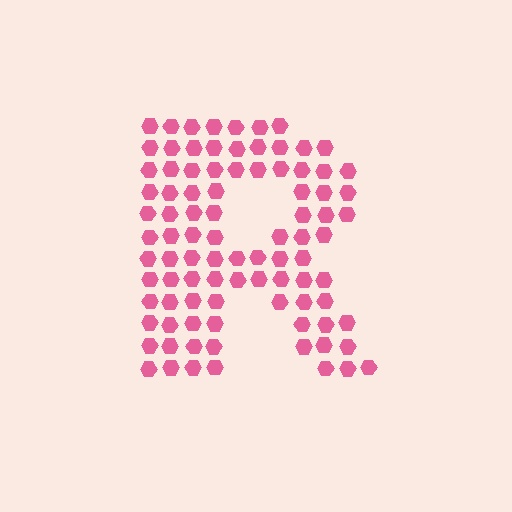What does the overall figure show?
The overall figure shows the letter R.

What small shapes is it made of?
It is made of small hexagons.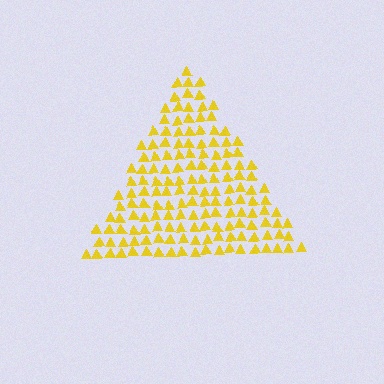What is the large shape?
The large shape is a triangle.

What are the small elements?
The small elements are triangles.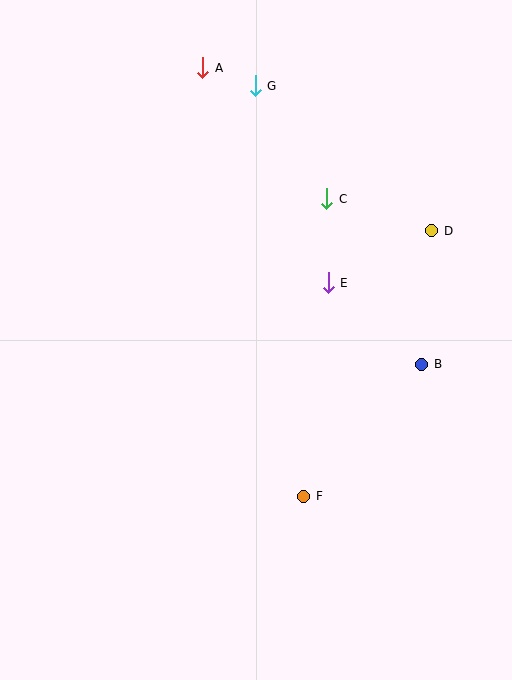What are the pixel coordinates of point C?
Point C is at (327, 199).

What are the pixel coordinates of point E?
Point E is at (328, 283).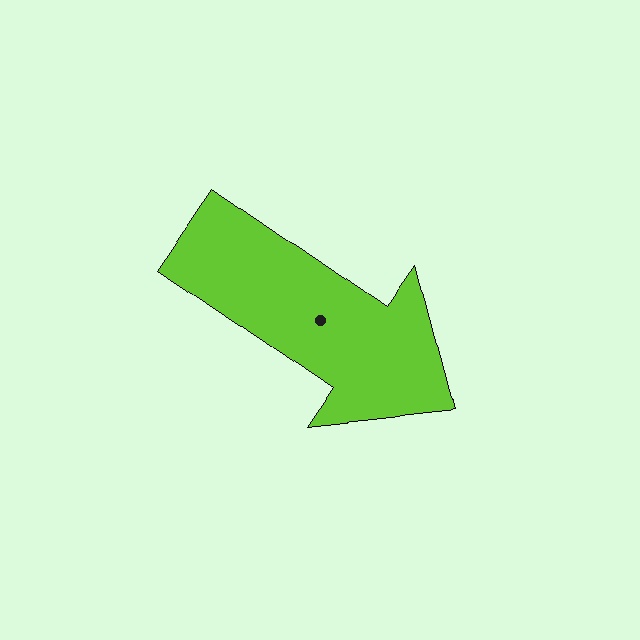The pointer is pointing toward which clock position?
Roughly 4 o'clock.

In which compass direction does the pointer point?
Southeast.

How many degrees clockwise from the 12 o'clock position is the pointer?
Approximately 124 degrees.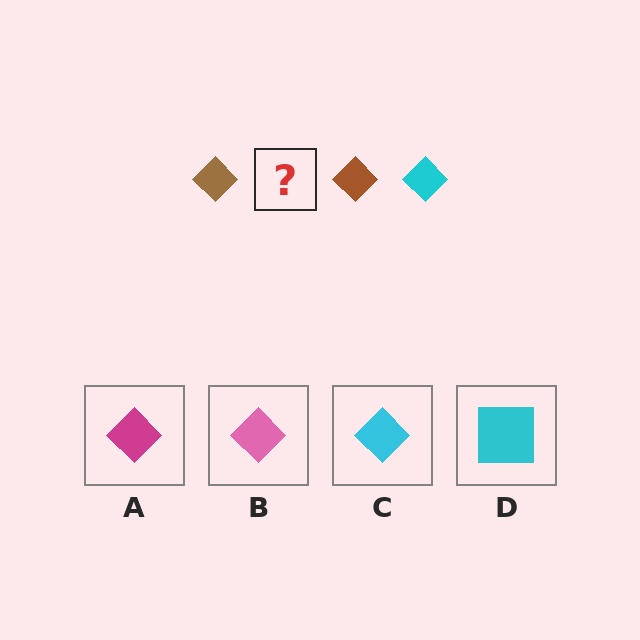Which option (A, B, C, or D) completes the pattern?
C.